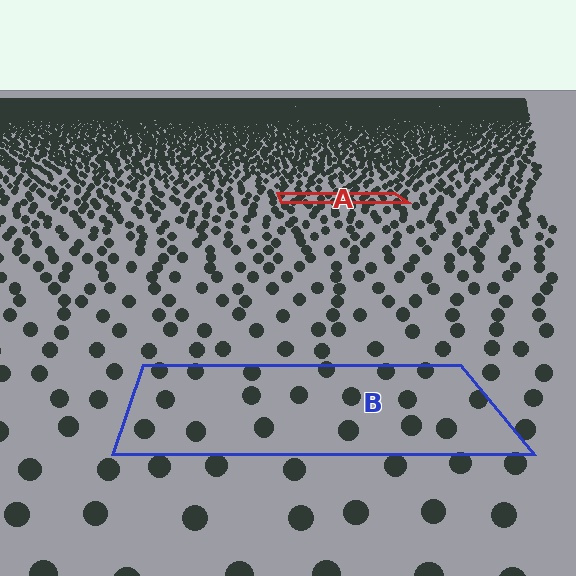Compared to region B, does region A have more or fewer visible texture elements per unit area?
Region A has more texture elements per unit area — they are packed more densely because it is farther away.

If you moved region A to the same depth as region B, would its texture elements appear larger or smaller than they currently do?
They would appear larger. At a closer depth, the same texture elements are projected at a bigger on-screen size.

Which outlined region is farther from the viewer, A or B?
Region A is farther from the viewer — the texture elements inside it appear smaller and more densely packed.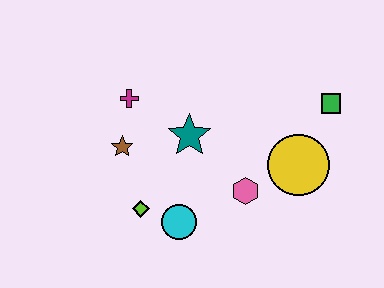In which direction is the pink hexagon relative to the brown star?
The pink hexagon is to the right of the brown star.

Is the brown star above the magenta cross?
No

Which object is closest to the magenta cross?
The brown star is closest to the magenta cross.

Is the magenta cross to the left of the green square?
Yes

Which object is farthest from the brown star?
The green square is farthest from the brown star.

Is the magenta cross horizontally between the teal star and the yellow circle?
No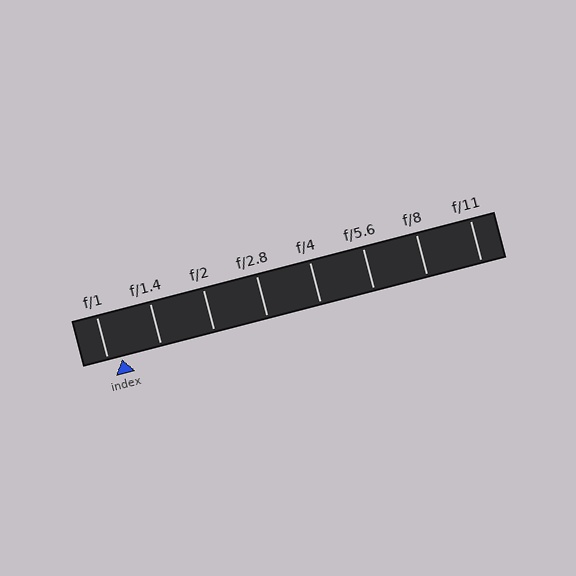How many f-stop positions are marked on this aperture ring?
There are 8 f-stop positions marked.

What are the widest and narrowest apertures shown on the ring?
The widest aperture shown is f/1 and the narrowest is f/11.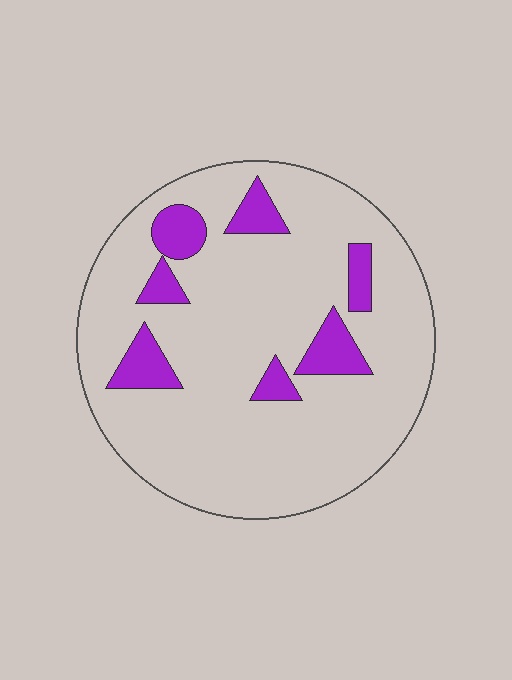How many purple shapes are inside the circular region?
7.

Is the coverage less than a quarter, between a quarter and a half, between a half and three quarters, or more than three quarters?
Less than a quarter.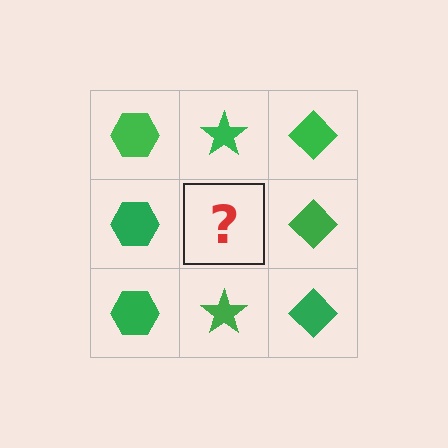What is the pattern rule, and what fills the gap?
The rule is that each column has a consistent shape. The gap should be filled with a green star.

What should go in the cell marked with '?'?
The missing cell should contain a green star.